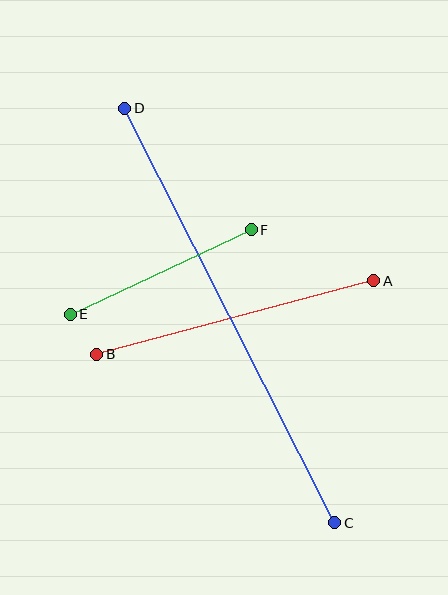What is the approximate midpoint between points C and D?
The midpoint is at approximately (230, 316) pixels.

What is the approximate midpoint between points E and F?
The midpoint is at approximately (161, 272) pixels.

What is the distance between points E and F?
The distance is approximately 200 pixels.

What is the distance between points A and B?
The distance is approximately 287 pixels.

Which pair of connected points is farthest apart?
Points C and D are farthest apart.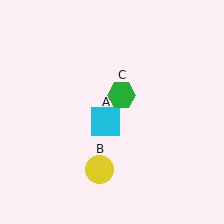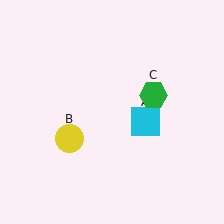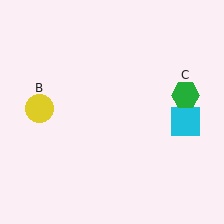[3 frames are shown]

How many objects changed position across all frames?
3 objects changed position: cyan square (object A), yellow circle (object B), green hexagon (object C).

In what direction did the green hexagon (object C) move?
The green hexagon (object C) moved right.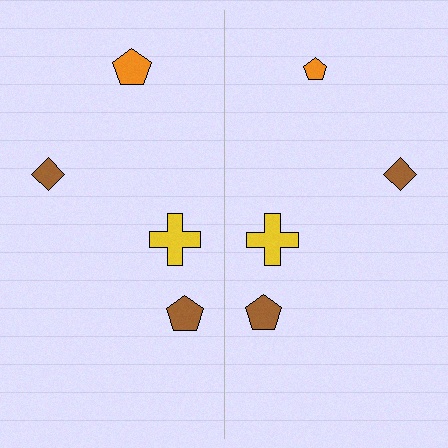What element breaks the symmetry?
The orange pentagon on the right side has a different size than its mirror counterpart.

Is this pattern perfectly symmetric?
No, the pattern is not perfectly symmetric. The orange pentagon on the right side has a different size than its mirror counterpart.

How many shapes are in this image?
There are 8 shapes in this image.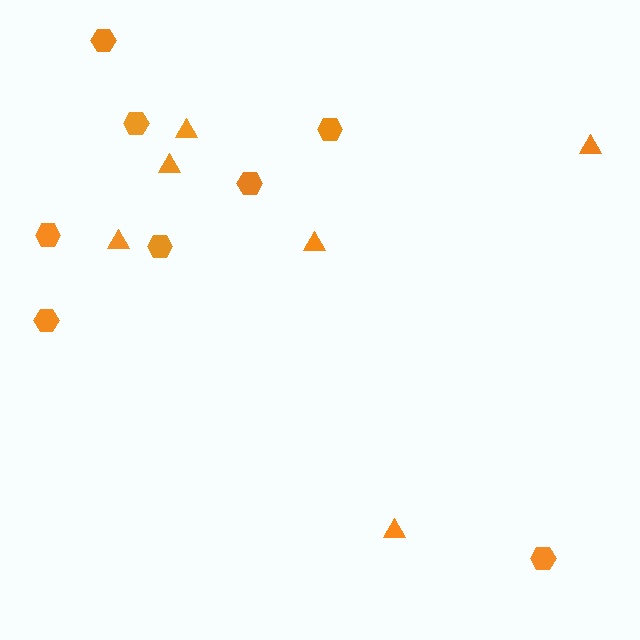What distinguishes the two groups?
There are 2 groups: one group of hexagons (8) and one group of triangles (6).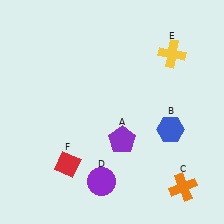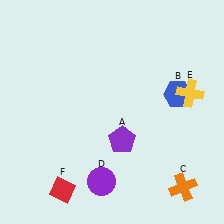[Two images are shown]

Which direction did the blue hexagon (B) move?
The blue hexagon (B) moved up.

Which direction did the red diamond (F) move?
The red diamond (F) moved down.